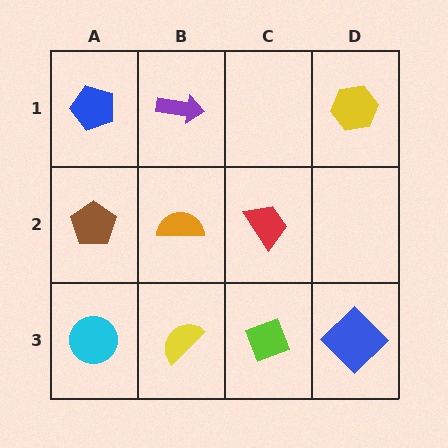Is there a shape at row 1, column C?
No, that cell is empty.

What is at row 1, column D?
A yellow hexagon.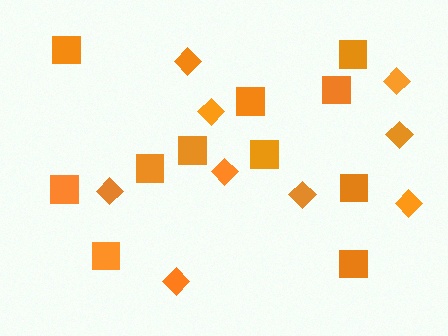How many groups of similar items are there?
There are 2 groups: one group of diamonds (9) and one group of squares (11).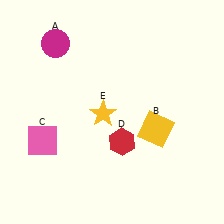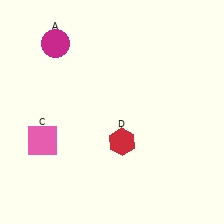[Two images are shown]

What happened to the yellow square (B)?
The yellow square (B) was removed in Image 2. It was in the bottom-right area of Image 1.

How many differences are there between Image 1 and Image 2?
There are 2 differences between the two images.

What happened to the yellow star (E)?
The yellow star (E) was removed in Image 2. It was in the bottom-left area of Image 1.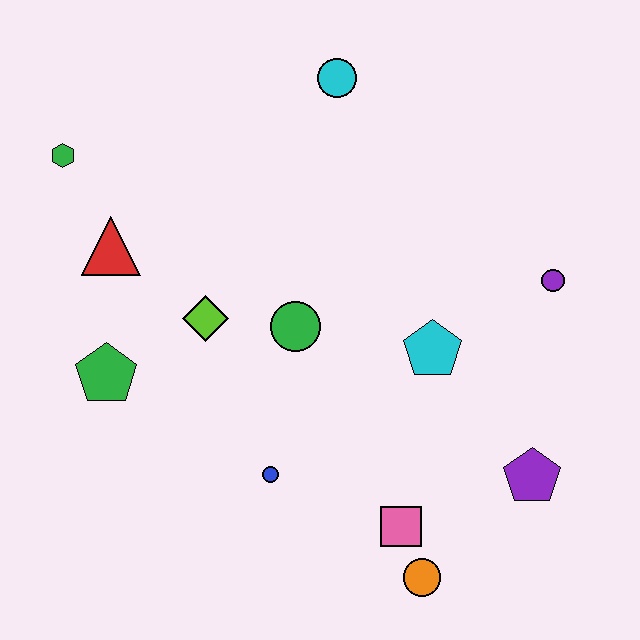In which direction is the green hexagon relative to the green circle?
The green hexagon is to the left of the green circle.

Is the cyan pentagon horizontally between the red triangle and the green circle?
No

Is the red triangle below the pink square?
No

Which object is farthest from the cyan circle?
The orange circle is farthest from the cyan circle.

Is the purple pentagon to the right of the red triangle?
Yes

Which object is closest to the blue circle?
The pink square is closest to the blue circle.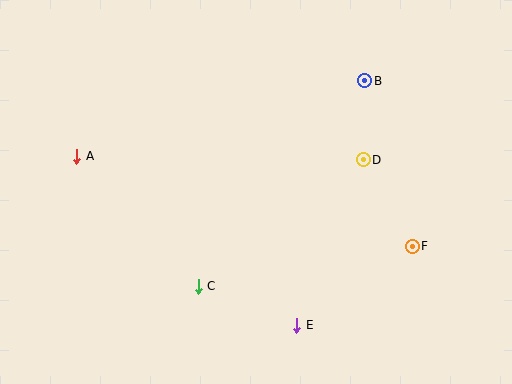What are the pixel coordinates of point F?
Point F is at (412, 246).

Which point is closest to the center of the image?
Point C at (198, 286) is closest to the center.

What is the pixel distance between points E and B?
The distance between E and B is 254 pixels.